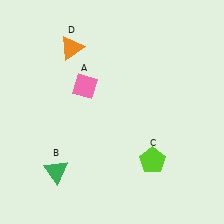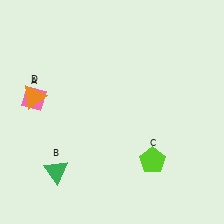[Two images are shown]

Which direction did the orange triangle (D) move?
The orange triangle (D) moved down.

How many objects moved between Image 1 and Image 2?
2 objects moved between the two images.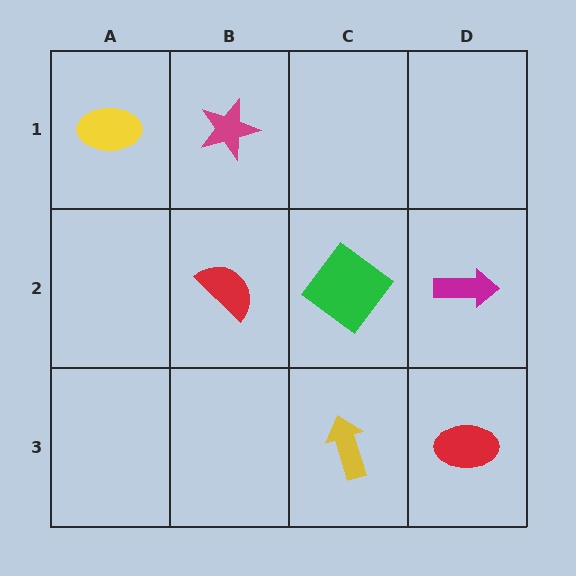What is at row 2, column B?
A red semicircle.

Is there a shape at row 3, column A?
No, that cell is empty.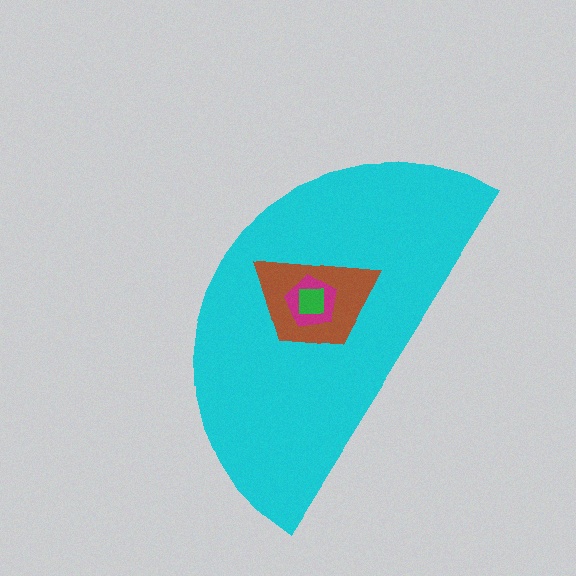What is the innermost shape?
The green square.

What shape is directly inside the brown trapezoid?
The magenta pentagon.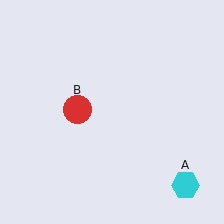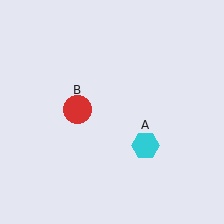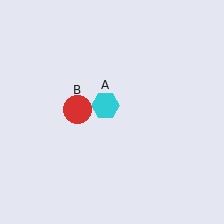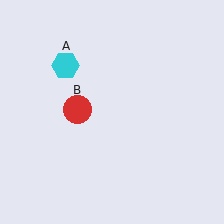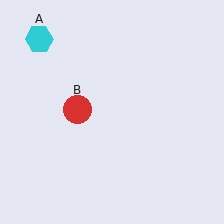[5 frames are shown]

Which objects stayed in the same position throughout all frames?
Red circle (object B) remained stationary.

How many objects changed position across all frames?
1 object changed position: cyan hexagon (object A).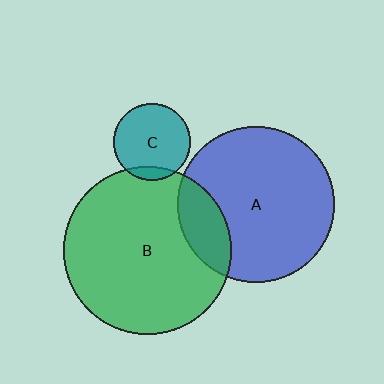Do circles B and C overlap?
Yes.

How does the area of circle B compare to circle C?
Approximately 4.8 times.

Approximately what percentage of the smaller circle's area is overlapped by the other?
Approximately 10%.